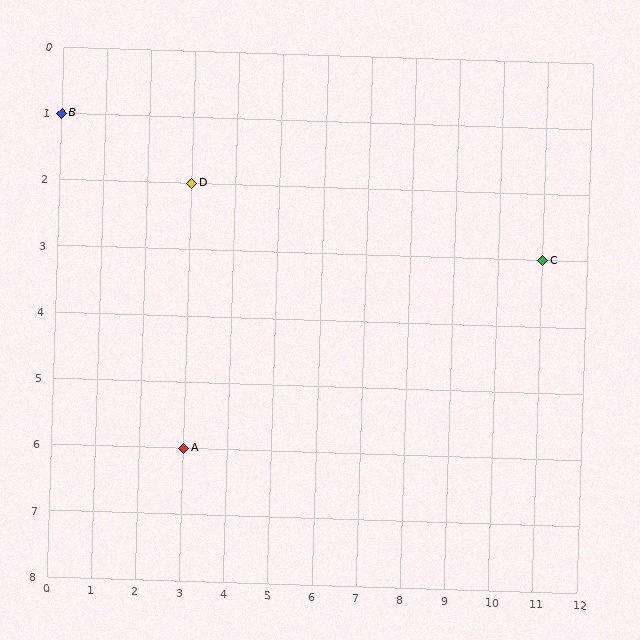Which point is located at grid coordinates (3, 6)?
Point A is at (3, 6).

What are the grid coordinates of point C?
Point C is at grid coordinates (11, 3).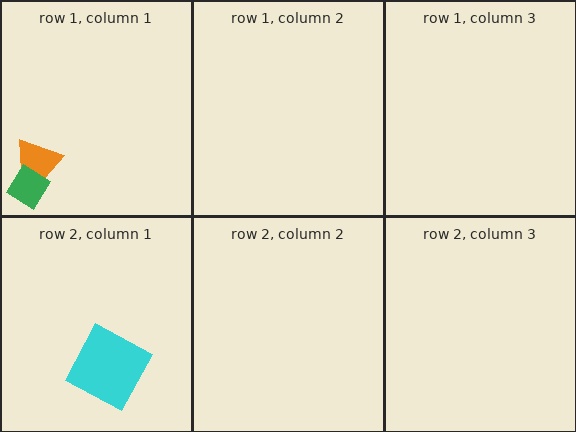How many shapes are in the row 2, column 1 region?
1.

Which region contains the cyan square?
The row 2, column 1 region.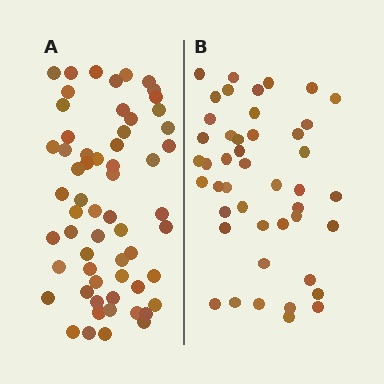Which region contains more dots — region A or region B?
Region A (the left region) has more dots.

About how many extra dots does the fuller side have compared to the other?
Region A has approximately 15 more dots than region B.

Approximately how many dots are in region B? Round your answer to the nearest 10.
About 40 dots. (The exact count is 45, which rounds to 40.)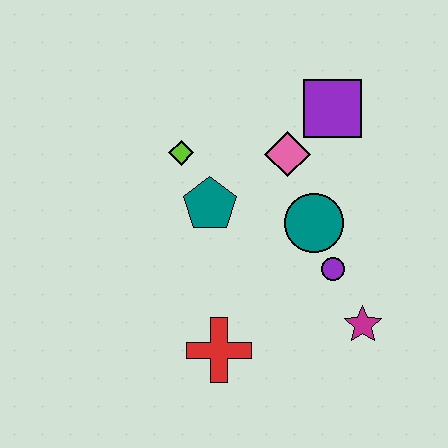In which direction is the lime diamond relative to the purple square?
The lime diamond is to the left of the purple square.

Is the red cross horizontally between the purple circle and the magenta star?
No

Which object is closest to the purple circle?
The teal circle is closest to the purple circle.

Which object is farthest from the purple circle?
The lime diamond is farthest from the purple circle.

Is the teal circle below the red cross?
No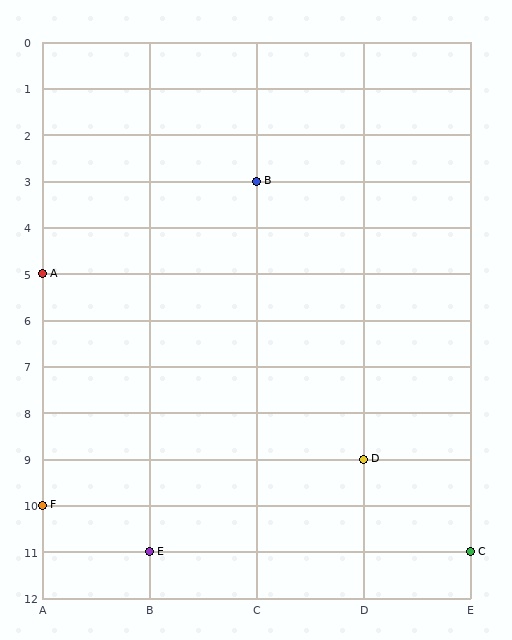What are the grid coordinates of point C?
Point C is at grid coordinates (E, 11).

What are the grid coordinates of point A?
Point A is at grid coordinates (A, 5).